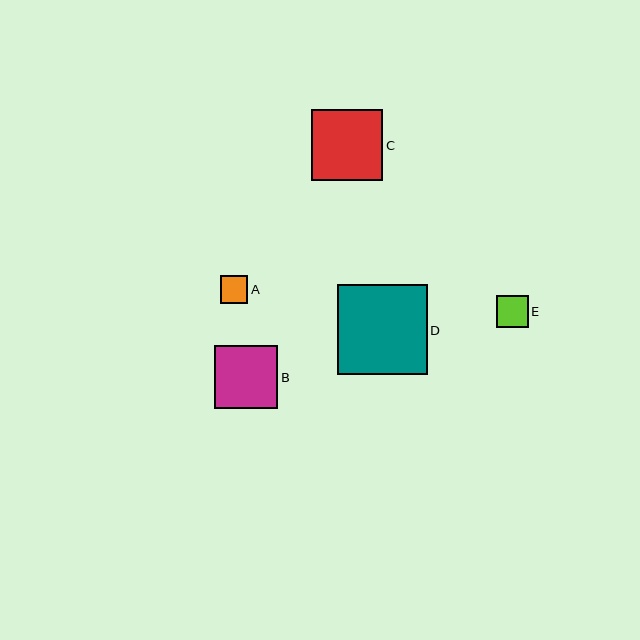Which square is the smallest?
Square A is the smallest with a size of approximately 27 pixels.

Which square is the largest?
Square D is the largest with a size of approximately 90 pixels.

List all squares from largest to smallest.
From largest to smallest: D, C, B, E, A.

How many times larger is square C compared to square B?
Square C is approximately 1.1 times the size of square B.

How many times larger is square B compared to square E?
Square B is approximately 2.0 times the size of square E.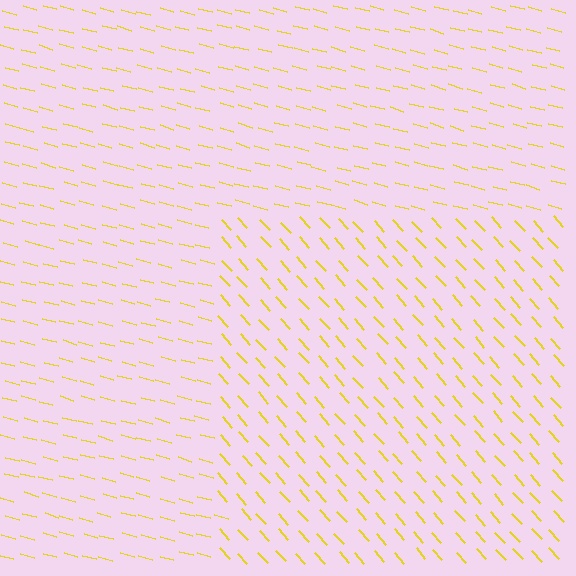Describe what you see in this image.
The image is filled with small yellow line segments. A rectangle region in the image has lines oriented differently from the surrounding lines, creating a visible texture boundary.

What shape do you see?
I see a rectangle.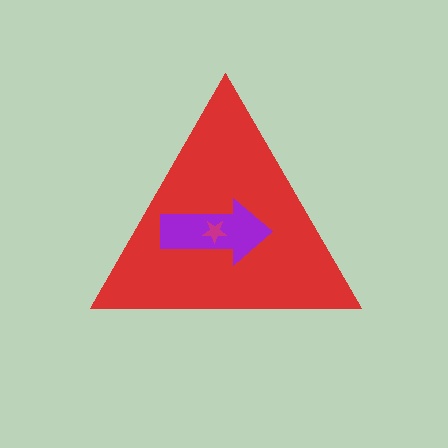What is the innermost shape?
The magenta star.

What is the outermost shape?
The red triangle.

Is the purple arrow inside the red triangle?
Yes.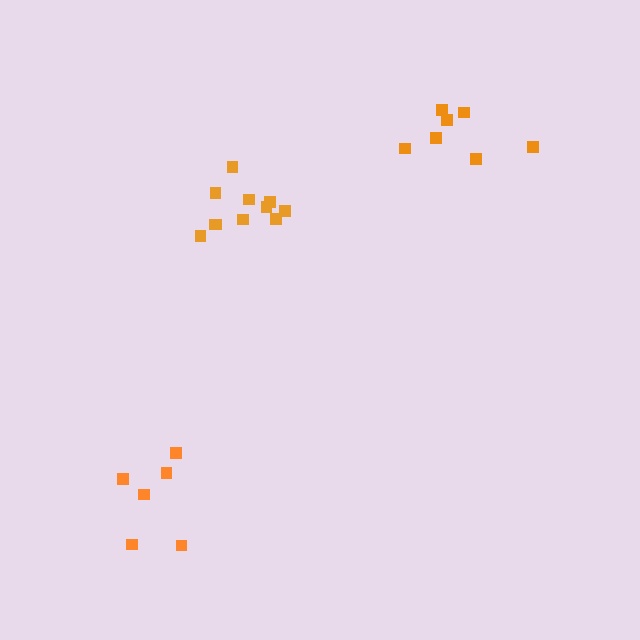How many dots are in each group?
Group 1: 6 dots, Group 2: 11 dots, Group 3: 7 dots (24 total).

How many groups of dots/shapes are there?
There are 3 groups.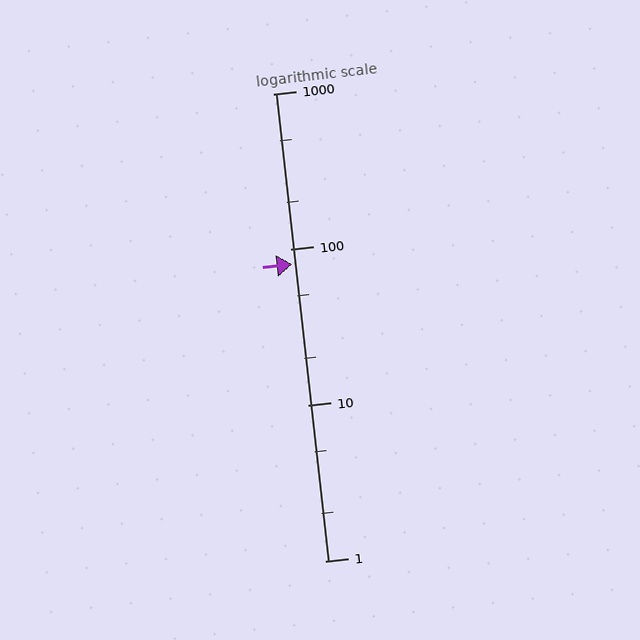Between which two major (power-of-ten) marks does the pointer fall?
The pointer is between 10 and 100.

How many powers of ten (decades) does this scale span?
The scale spans 3 decades, from 1 to 1000.